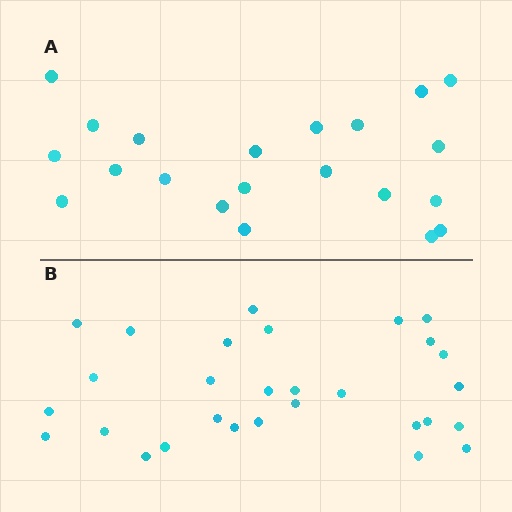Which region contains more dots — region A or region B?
Region B (the bottom region) has more dots.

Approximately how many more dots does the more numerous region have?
Region B has roughly 8 or so more dots than region A.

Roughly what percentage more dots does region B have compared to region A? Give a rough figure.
About 40% more.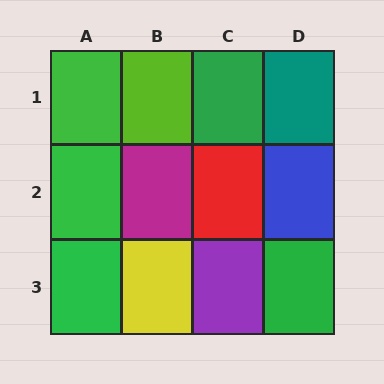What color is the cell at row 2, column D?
Blue.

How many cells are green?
5 cells are green.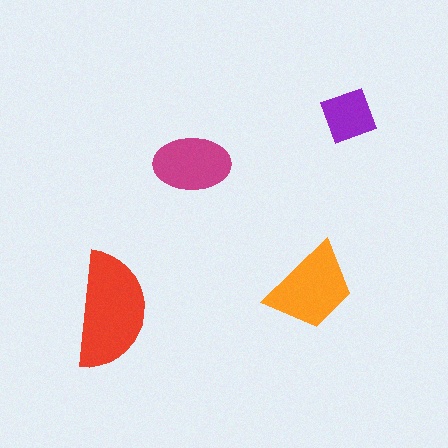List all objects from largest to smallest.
The red semicircle, the orange trapezoid, the magenta ellipse, the purple square.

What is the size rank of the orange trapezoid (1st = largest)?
2nd.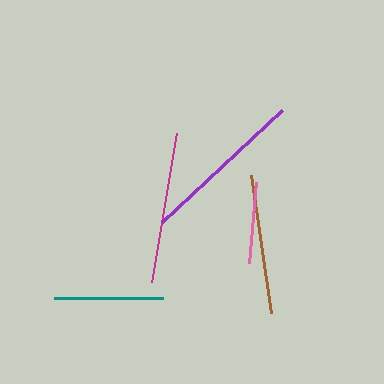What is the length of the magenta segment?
The magenta segment is approximately 152 pixels long.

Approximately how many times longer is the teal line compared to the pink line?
The teal line is approximately 1.3 times the length of the pink line.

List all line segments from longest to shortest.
From longest to shortest: purple, magenta, brown, teal, pink.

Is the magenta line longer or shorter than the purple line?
The purple line is longer than the magenta line.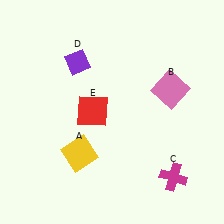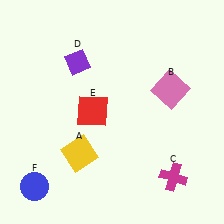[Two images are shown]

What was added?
A blue circle (F) was added in Image 2.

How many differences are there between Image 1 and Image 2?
There is 1 difference between the two images.